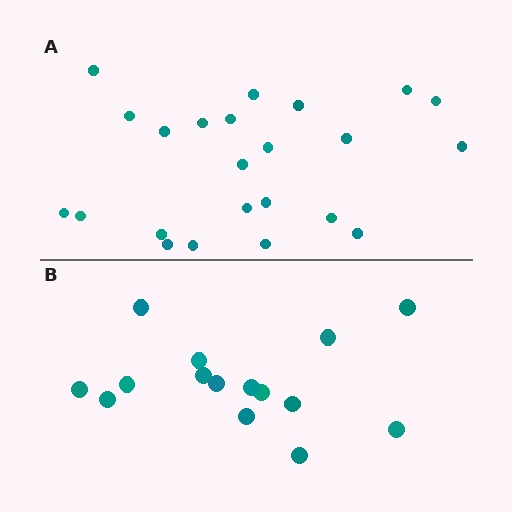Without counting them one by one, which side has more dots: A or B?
Region A (the top region) has more dots.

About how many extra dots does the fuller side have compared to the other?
Region A has roughly 8 or so more dots than region B.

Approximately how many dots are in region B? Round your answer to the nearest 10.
About 20 dots. (The exact count is 15, which rounds to 20.)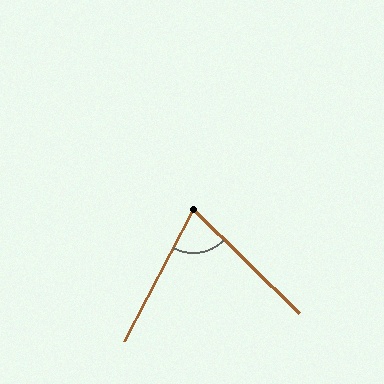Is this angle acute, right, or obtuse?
It is acute.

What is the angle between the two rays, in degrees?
Approximately 73 degrees.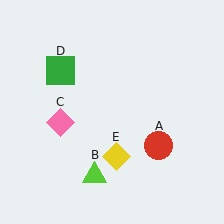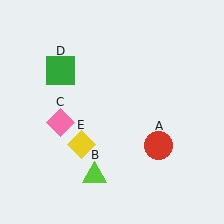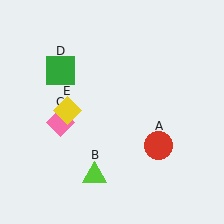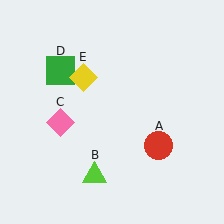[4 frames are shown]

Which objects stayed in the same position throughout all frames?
Red circle (object A) and lime triangle (object B) and pink diamond (object C) and green square (object D) remained stationary.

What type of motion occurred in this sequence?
The yellow diamond (object E) rotated clockwise around the center of the scene.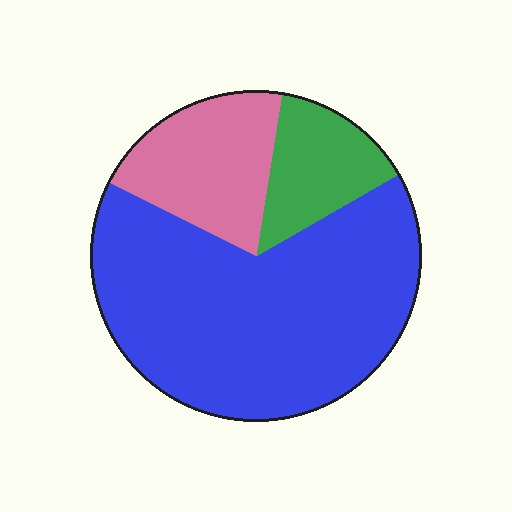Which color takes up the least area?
Green, at roughly 15%.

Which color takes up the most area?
Blue, at roughly 65%.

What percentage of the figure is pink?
Pink takes up about one fifth (1/5) of the figure.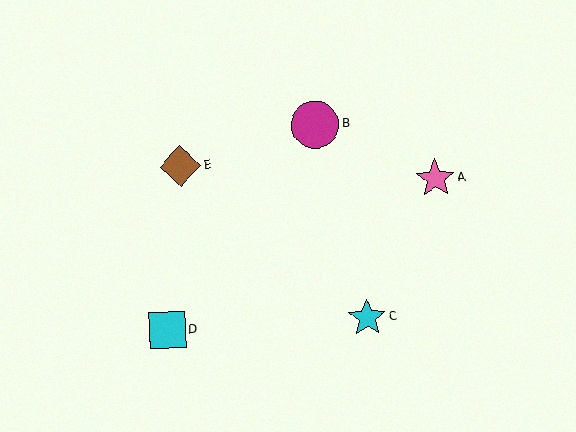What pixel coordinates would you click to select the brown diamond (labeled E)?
Click at (180, 166) to select the brown diamond E.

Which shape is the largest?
The magenta circle (labeled B) is the largest.